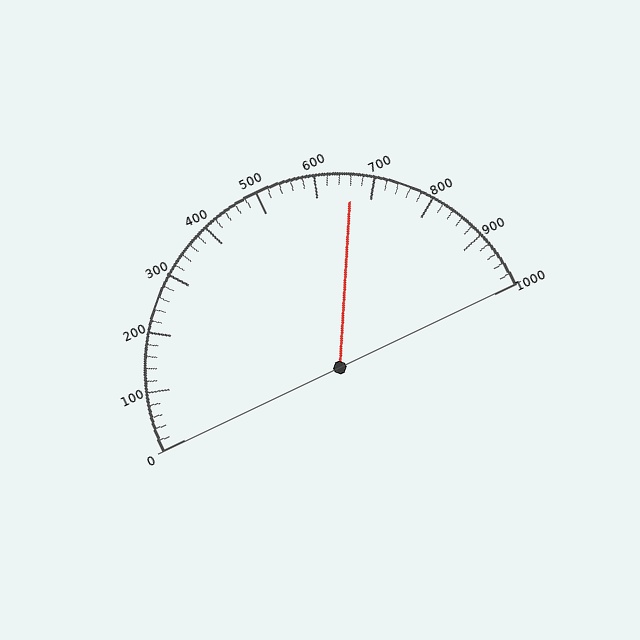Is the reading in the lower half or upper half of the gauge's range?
The reading is in the upper half of the range (0 to 1000).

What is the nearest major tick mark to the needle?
The nearest major tick mark is 700.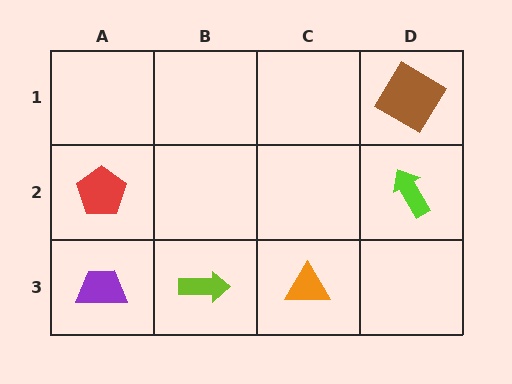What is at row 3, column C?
An orange triangle.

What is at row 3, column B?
A lime arrow.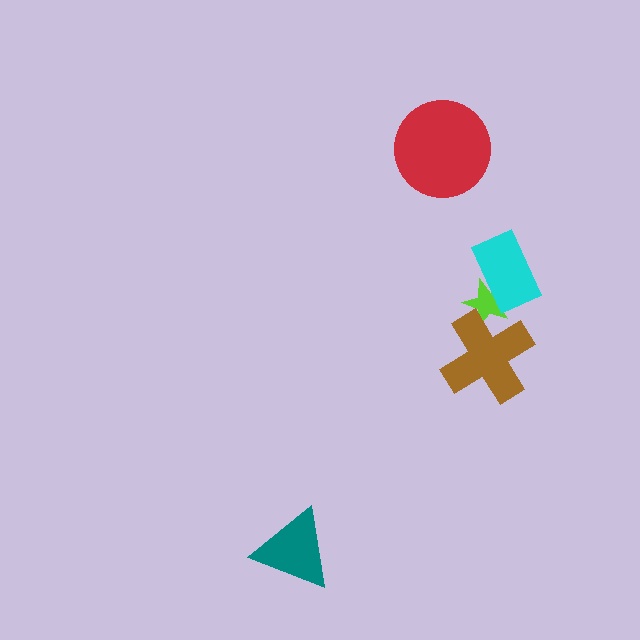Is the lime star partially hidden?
Yes, it is partially covered by another shape.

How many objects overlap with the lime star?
2 objects overlap with the lime star.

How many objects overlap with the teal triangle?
0 objects overlap with the teal triangle.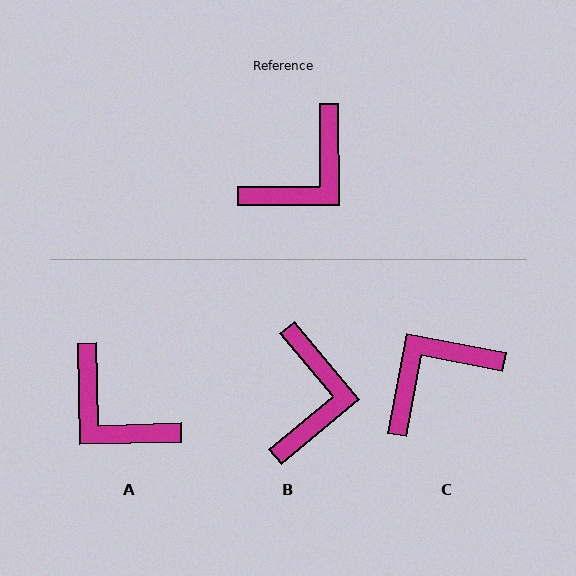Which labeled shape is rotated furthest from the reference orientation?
C, about 169 degrees away.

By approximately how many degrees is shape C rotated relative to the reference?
Approximately 169 degrees counter-clockwise.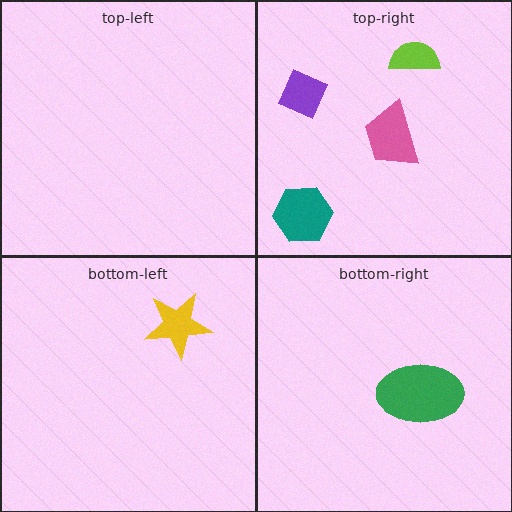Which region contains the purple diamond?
The top-right region.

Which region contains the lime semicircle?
The top-right region.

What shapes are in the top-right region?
The purple diamond, the teal hexagon, the lime semicircle, the pink trapezoid.